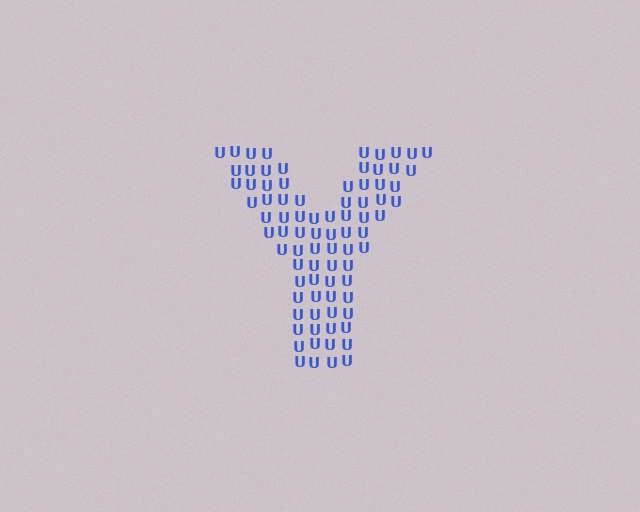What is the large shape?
The large shape is the letter Y.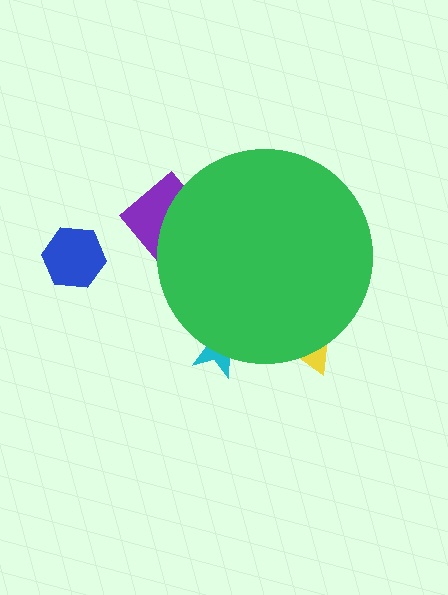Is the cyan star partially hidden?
Yes, the cyan star is partially hidden behind the green circle.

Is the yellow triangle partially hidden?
Yes, the yellow triangle is partially hidden behind the green circle.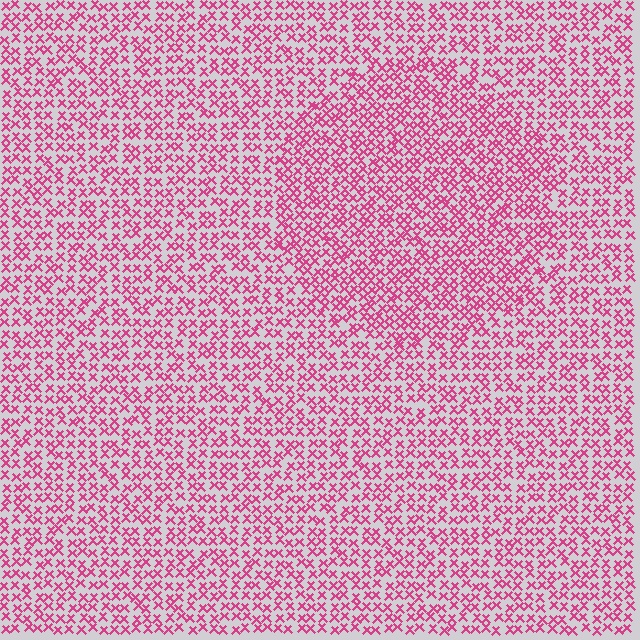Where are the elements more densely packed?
The elements are more densely packed inside the circle boundary.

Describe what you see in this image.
The image contains small magenta elements arranged at two different densities. A circle-shaped region is visible where the elements are more densely packed than the surrounding area.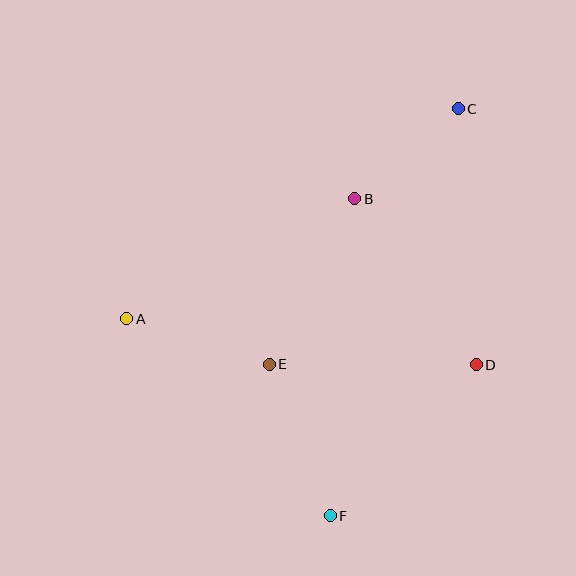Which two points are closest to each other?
Points B and C are closest to each other.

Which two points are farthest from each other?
Points C and F are farthest from each other.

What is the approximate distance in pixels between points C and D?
The distance between C and D is approximately 256 pixels.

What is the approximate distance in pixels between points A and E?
The distance between A and E is approximately 149 pixels.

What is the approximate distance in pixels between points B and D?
The distance between B and D is approximately 206 pixels.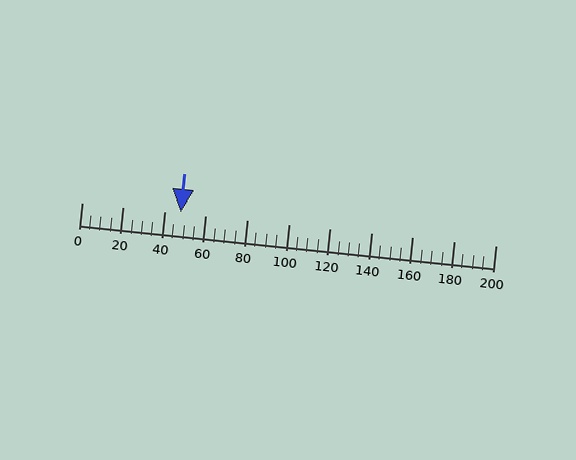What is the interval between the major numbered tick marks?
The major tick marks are spaced 20 units apart.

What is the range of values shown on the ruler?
The ruler shows values from 0 to 200.